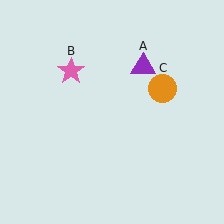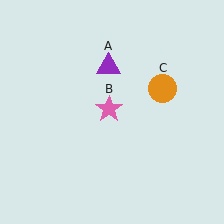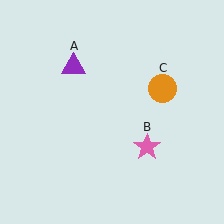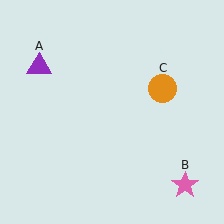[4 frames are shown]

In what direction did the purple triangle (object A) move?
The purple triangle (object A) moved left.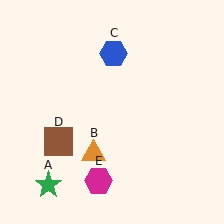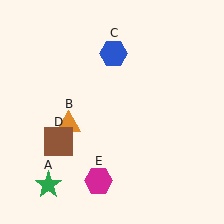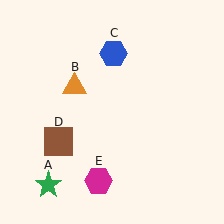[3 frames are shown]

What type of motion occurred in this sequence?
The orange triangle (object B) rotated clockwise around the center of the scene.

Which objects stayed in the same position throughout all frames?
Green star (object A) and blue hexagon (object C) and brown square (object D) and magenta hexagon (object E) remained stationary.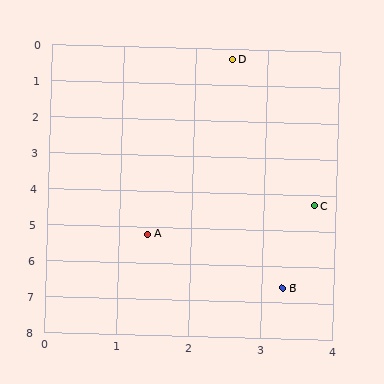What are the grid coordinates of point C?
Point C is at approximately (3.7, 4.3).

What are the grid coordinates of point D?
Point D is at approximately (2.5, 0.3).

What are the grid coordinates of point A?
Point A is at approximately (1.4, 5.2).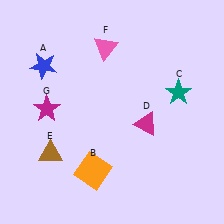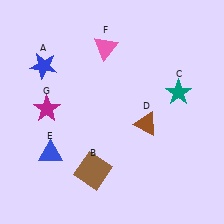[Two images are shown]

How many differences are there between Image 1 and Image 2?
There are 3 differences between the two images.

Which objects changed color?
B changed from orange to brown. D changed from magenta to brown. E changed from brown to blue.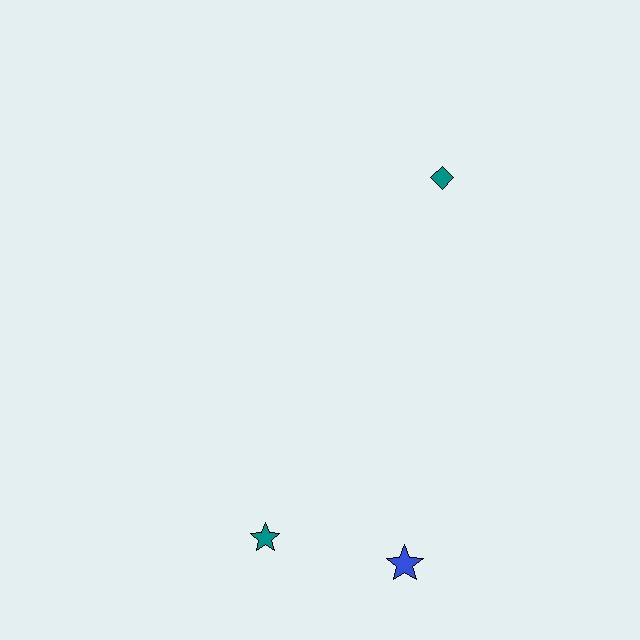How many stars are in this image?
There are 2 stars.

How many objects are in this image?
There are 3 objects.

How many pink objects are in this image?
There are no pink objects.